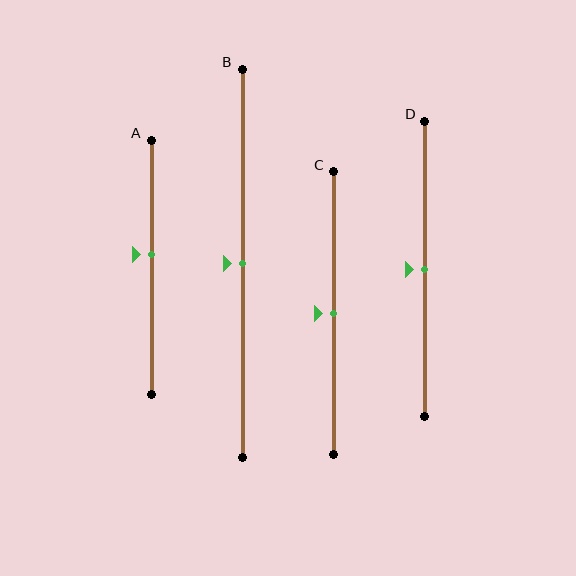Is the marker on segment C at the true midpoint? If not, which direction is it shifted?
Yes, the marker on segment C is at the true midpoint.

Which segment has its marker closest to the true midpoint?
Segment B has its marker closest to the true midpoint.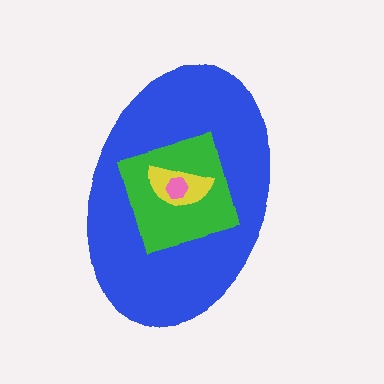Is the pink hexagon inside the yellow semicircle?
Yes.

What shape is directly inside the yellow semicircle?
The pink hexagon.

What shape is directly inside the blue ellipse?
The green square.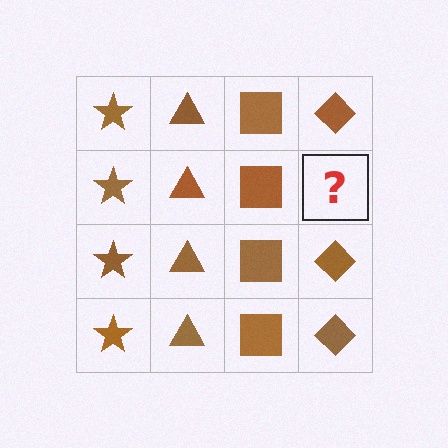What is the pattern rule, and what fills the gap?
The rule is that each column has a consistent shape. The gap should be filled with a brown diamond.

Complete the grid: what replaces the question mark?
The question mark should be replaced with a brown diamond.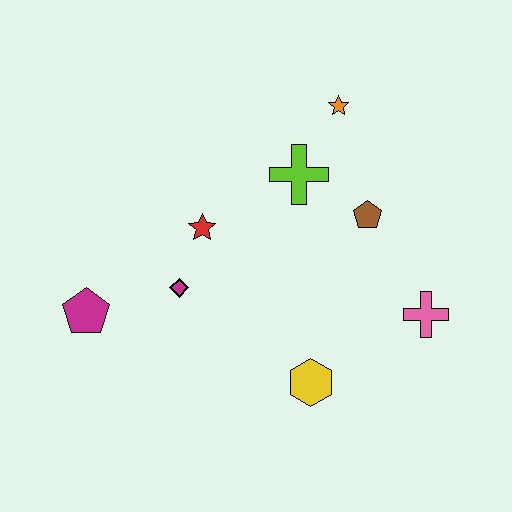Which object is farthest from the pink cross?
The magenta pentagon is farthest from the pink cross.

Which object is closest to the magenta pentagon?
The magenta diamond is closest to the magenta pentagon.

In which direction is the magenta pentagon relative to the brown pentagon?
The magenta pentagon is to the left of the brown pentagon.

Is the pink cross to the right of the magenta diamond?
Yes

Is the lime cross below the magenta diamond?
No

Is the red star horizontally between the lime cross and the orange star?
No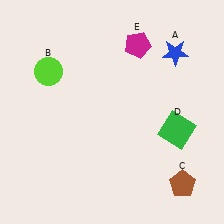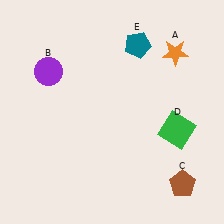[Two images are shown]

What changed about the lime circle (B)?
In Image 1, B is lime. In Image 2, it changed to purple.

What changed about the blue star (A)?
In Image 1, A is blue. In Image 2, it changed to orange.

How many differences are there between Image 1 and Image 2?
There are 3 differences between the two images.